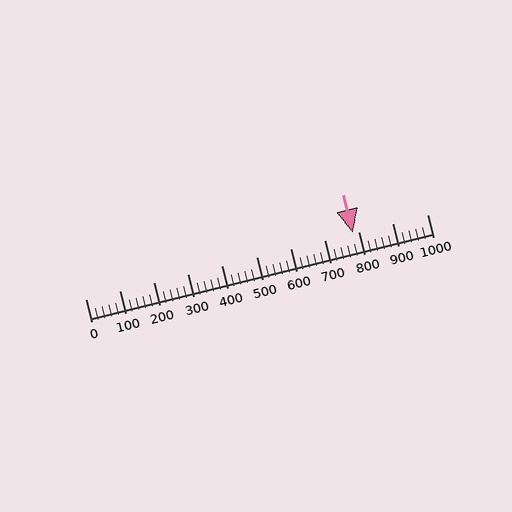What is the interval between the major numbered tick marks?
The major tick marks are spaced 100 units apart.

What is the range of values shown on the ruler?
The ruler shows values from 0 to 1000.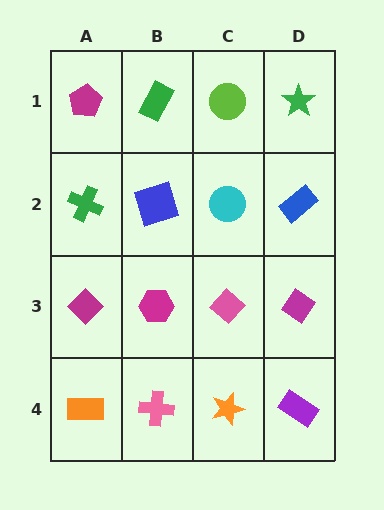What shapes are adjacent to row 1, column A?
A green cross (row 2, column A), a green rectangle (row 1, column B).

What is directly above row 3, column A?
A green cross.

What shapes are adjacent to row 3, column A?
A green cross (row 2, column A), an orange rectangle (row 4, column A), a magenta hexagon (row 3, column B).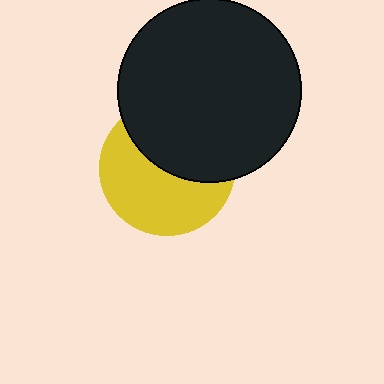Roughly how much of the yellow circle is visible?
About half of it is visible (roughly 55%).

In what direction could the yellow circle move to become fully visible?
The yellow circle could move down. That would shift it out from behind the black circle entirely.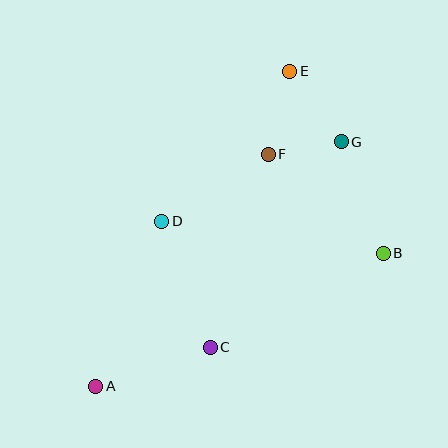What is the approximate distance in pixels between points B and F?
The distance between B and F is approximately 152 pixels.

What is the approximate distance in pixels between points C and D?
The distance between C and D is approximately 135 pixels.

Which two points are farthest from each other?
Points A and E are farthest from each other.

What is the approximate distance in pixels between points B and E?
The distance between B and E is approximately 205 pixels.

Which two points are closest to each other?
Points F and G are closest to each other.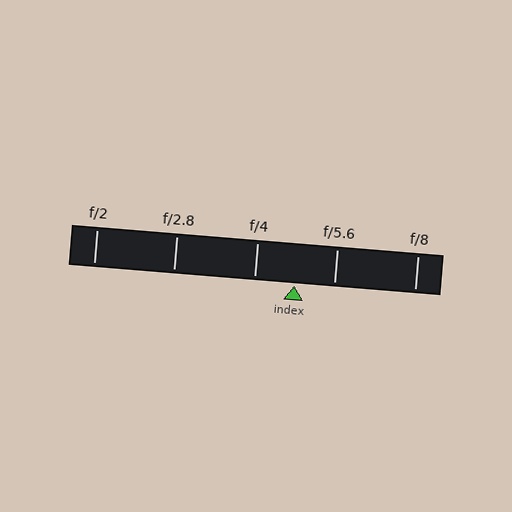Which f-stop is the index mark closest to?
The index mark is closest to f/4.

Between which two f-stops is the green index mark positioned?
The index mark is between f/4 and f/5.6.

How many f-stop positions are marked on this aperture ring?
There are 5 f-stop positions marked.